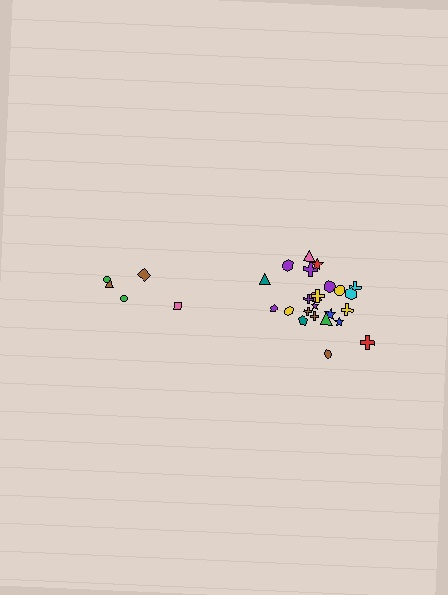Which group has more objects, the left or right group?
The right group.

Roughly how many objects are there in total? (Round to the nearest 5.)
Roughly 30 objects in total.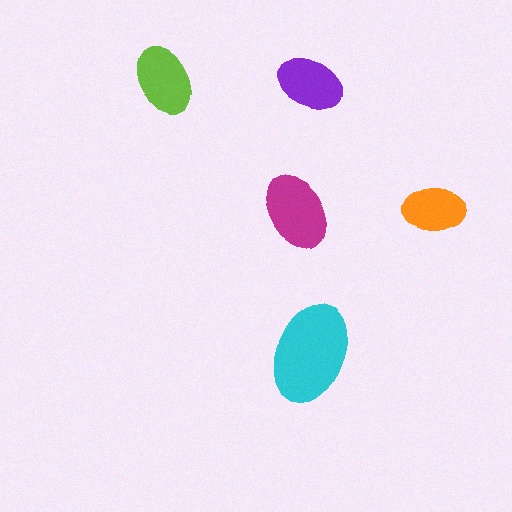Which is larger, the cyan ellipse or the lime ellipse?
The cyan one.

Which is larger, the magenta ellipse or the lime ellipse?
The magenta one.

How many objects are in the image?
There are 5 objects in the image.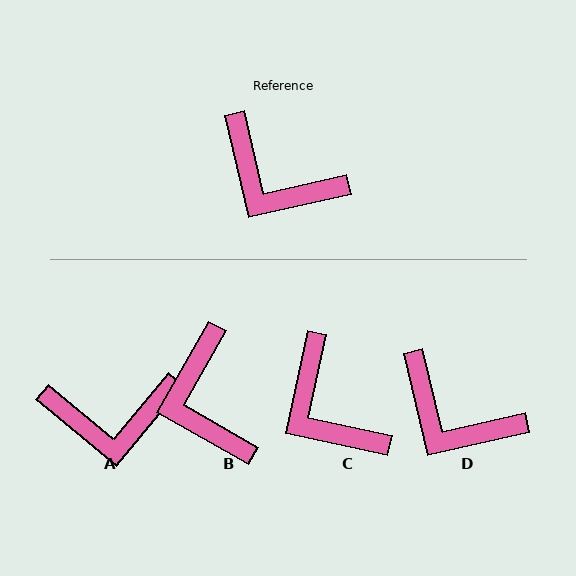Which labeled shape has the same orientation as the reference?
D.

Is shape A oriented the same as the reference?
No, it is off by about 37 degrees.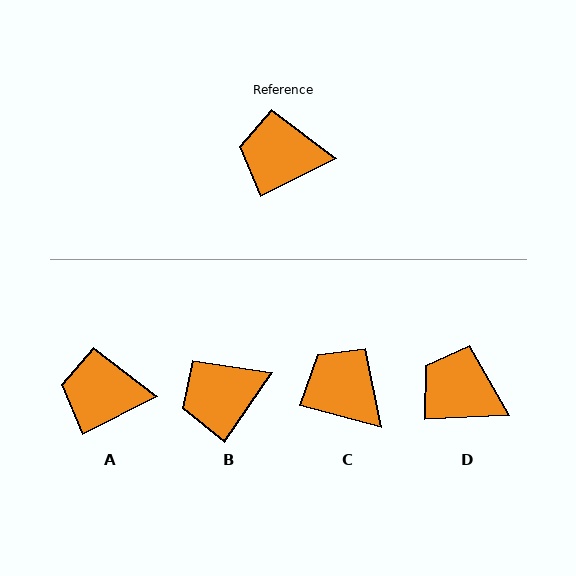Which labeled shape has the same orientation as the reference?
A.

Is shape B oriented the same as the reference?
No, it is off by about 28 degrees.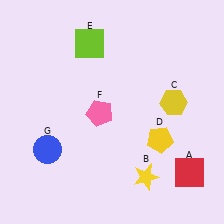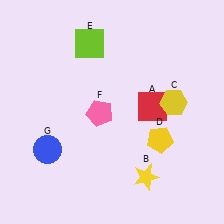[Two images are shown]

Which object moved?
The red square (A) moved up.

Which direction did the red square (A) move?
The red square (A) moved up.